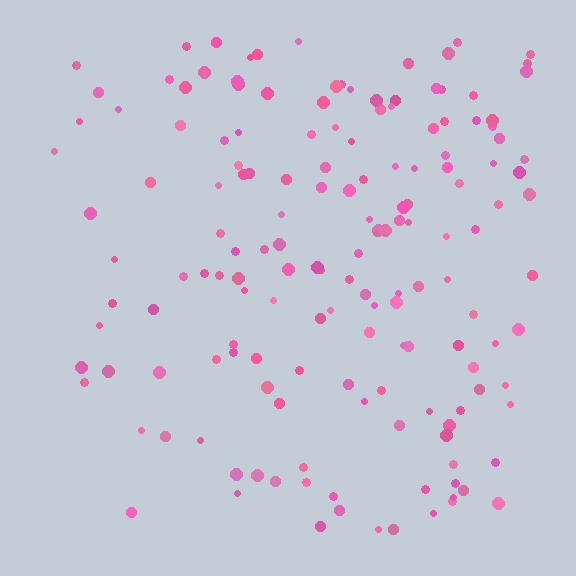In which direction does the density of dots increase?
From left to right, with the right side densest.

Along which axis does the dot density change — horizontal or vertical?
Horizontal.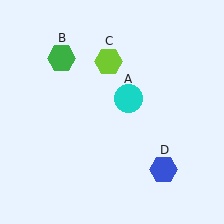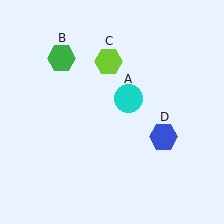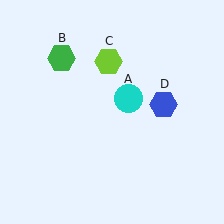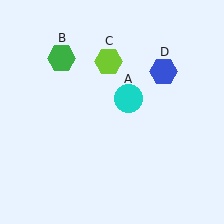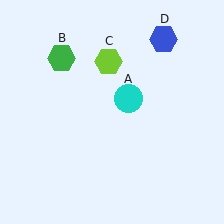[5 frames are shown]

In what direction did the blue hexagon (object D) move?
The blue hexagon (object D) moved up.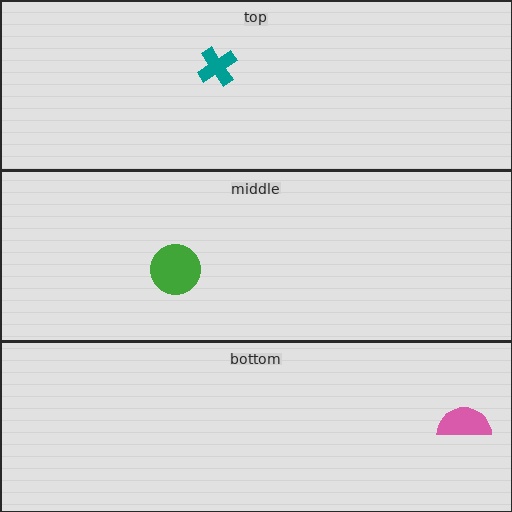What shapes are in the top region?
The teal cross.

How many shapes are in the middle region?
1.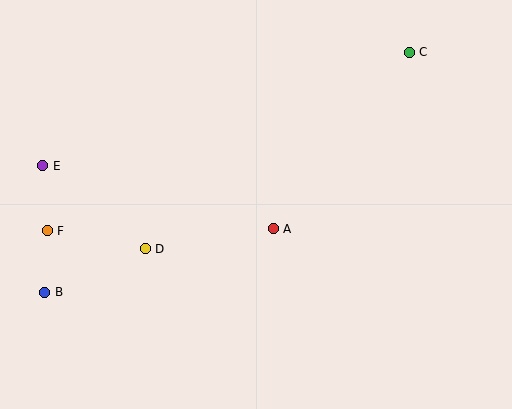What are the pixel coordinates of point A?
Point A is at (273, 229).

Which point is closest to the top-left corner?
Point E is closest to the top-left corner.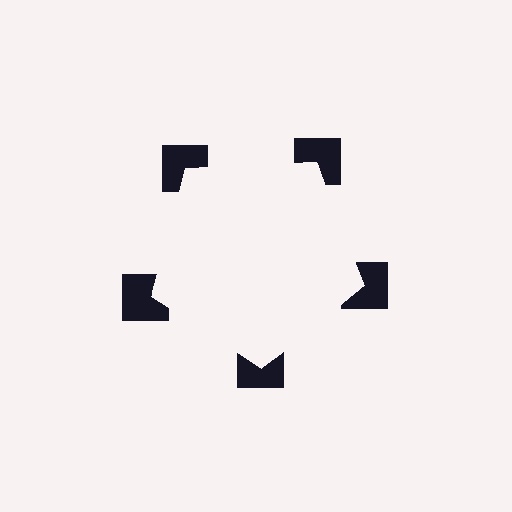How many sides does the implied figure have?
5 sides.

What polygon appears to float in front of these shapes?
An illusory pentagon — its edges are inferred from the aligned wedge cuts in the notched squares, not physically drawn.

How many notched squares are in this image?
There are 5 — one at each vertex of the illusory pentagon.